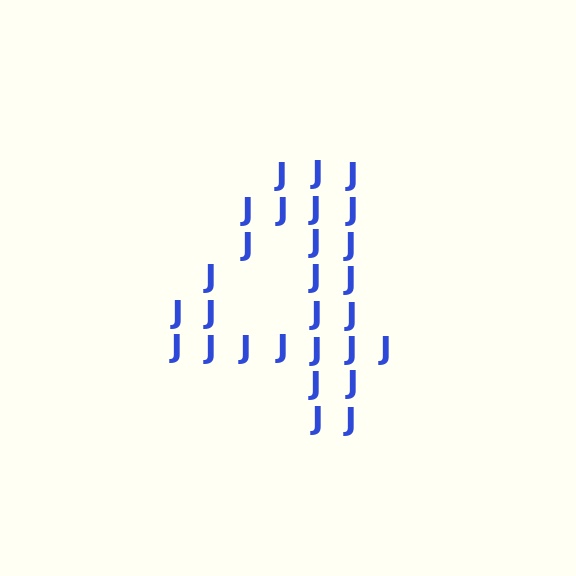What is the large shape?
The large shape is the digit 4.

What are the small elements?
The small elements are letter J's.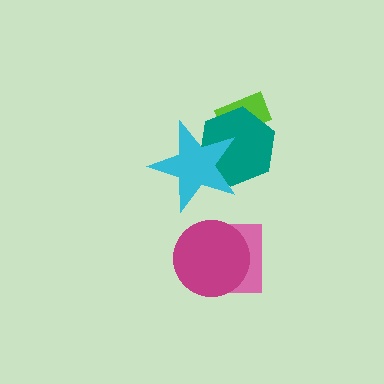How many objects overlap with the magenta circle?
1 object overlaps with the magenta circle.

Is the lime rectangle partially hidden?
Yes, it is partially covered by another shape.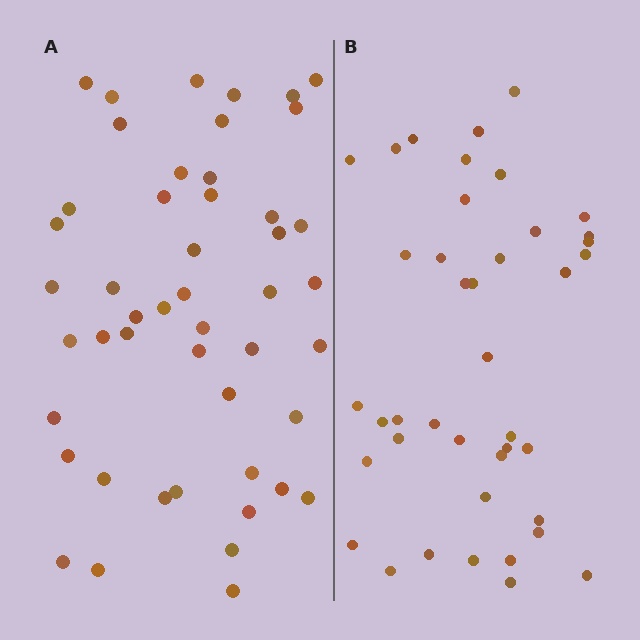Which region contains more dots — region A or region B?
Region A (the left region) has more dots.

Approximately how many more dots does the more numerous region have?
Region A has roughly 8 or so more dots than region B.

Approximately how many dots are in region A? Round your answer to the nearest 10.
About 50 dots. (The exact count is 48, which rounds to 50.)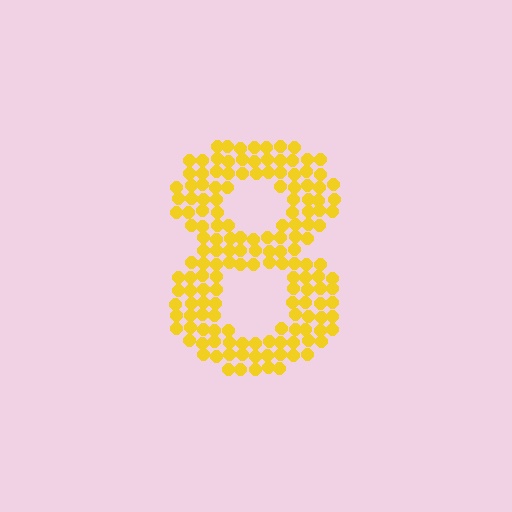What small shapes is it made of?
It is made of small circles.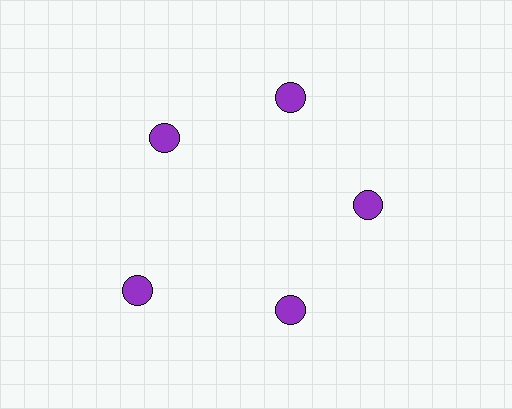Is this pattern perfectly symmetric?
No. The 5 purple circles are arranged in a ring, but one element near the 8 o'clock position is pushed outward from the center, breaking the 5-fold rotational symmetry.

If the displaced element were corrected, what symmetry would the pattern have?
It would have 5-fold rotational symmetry — the pattern would map onto itself every 72 degrees.